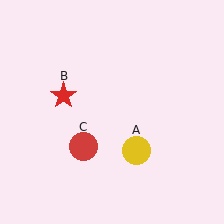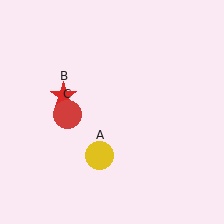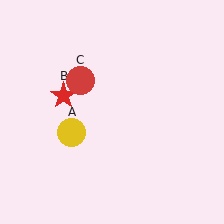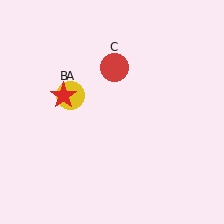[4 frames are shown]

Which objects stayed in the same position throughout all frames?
Red star (object B) remained stationary.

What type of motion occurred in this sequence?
The yellow circle (object A), red circle (object C) rotated clockwise around the center of the scene.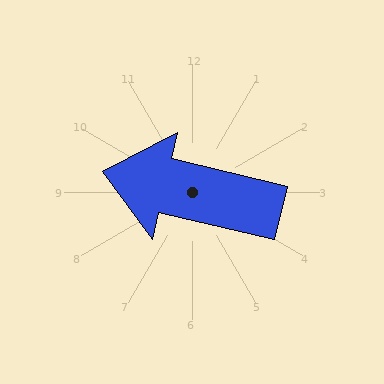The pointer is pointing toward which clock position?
Roughly 9 o'clock.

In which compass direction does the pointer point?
West.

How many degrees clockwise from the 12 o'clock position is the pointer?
Approximately 283 degrees.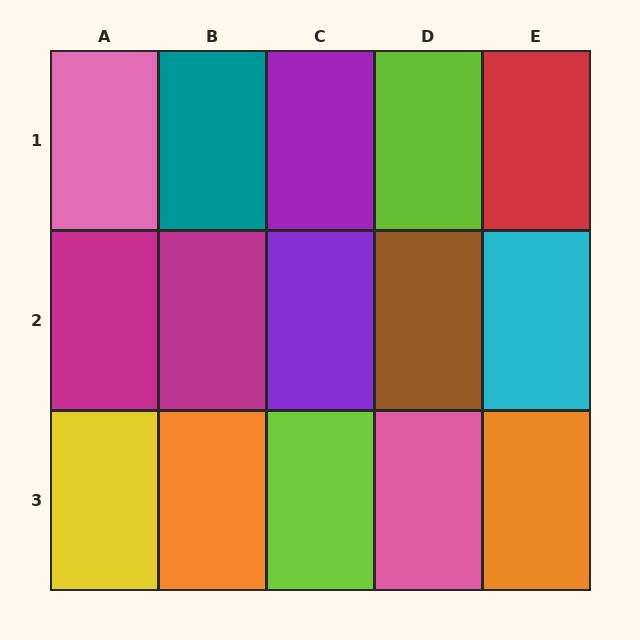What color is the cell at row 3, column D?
Pink.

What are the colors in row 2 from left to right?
Magenta, magenta, purple, brown, cyan.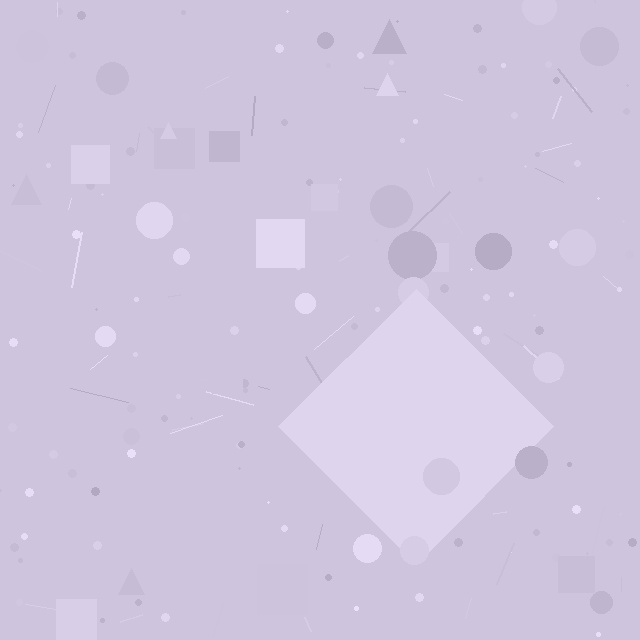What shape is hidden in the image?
A diamond is hidden in the image.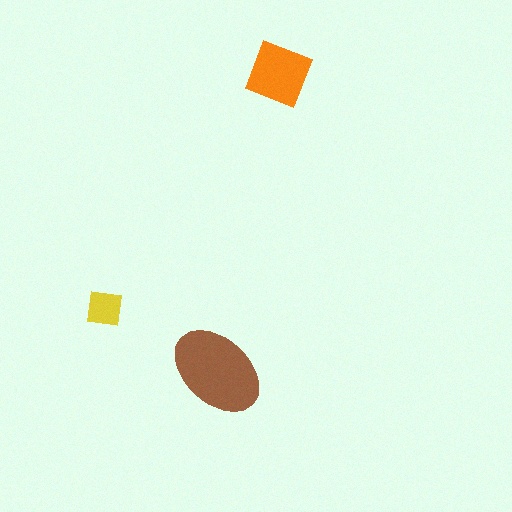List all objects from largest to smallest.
The brown ellipse, the orange square, the yellow square.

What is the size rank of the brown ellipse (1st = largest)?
1st.